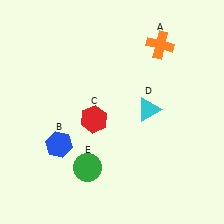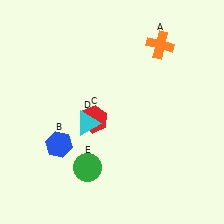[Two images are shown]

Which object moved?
The cyan triangle (D) moved left.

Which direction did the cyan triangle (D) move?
The cyan triangle (D) moved left.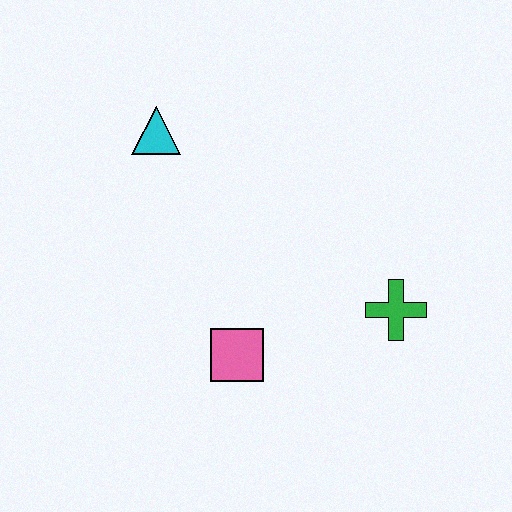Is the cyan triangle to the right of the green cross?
No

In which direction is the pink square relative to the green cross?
The pink square is to the left of the green cross.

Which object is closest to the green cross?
The pink square is closest to the green cross.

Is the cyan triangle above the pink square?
Yes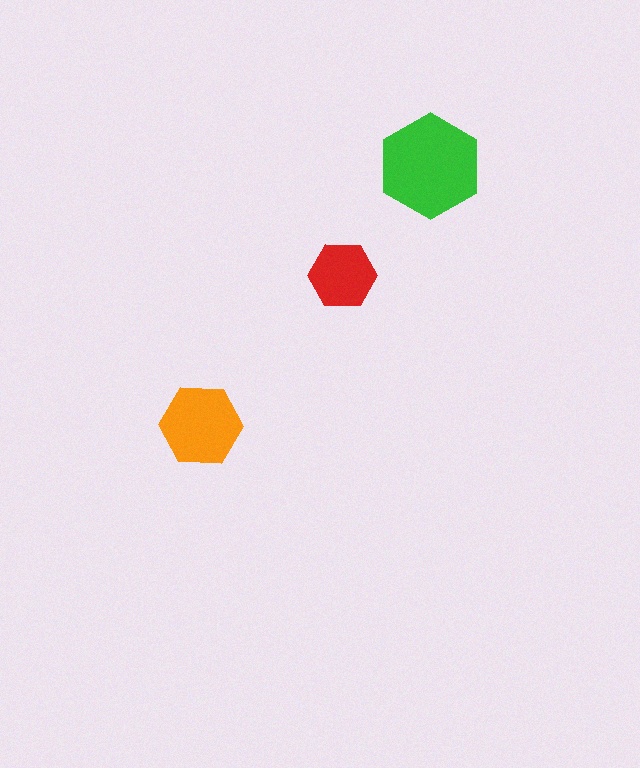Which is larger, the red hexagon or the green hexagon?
The green one.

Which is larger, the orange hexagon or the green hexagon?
The green one.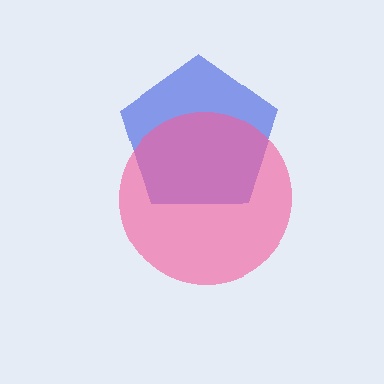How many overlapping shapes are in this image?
There are 2 overlapping shapes in the image.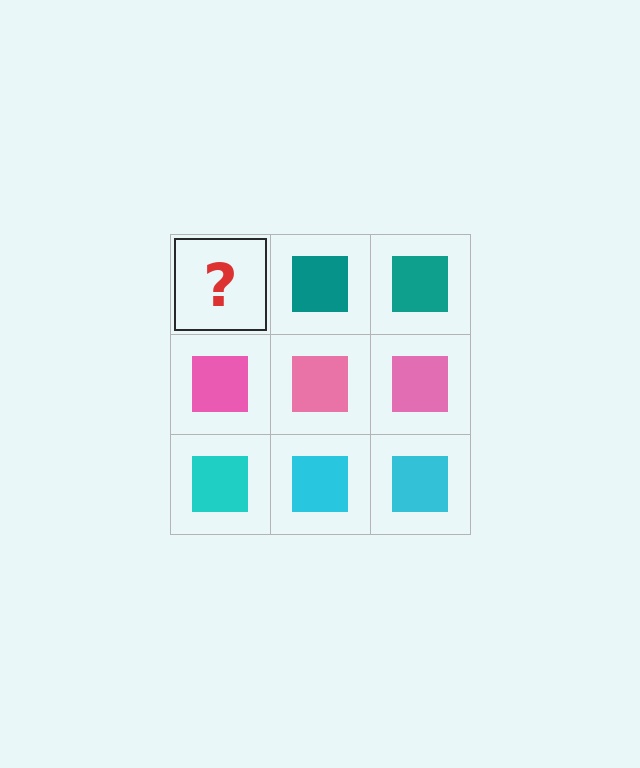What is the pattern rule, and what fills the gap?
The rule is that each row has a consistent color. The gap should be filled with a teal square.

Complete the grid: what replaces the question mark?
The question mark should be replaced with a teal square.